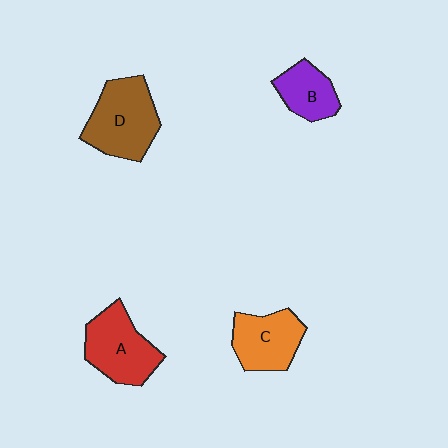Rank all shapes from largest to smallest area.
From largest to smallest: D (brown), A (red), C (orange), B (purple).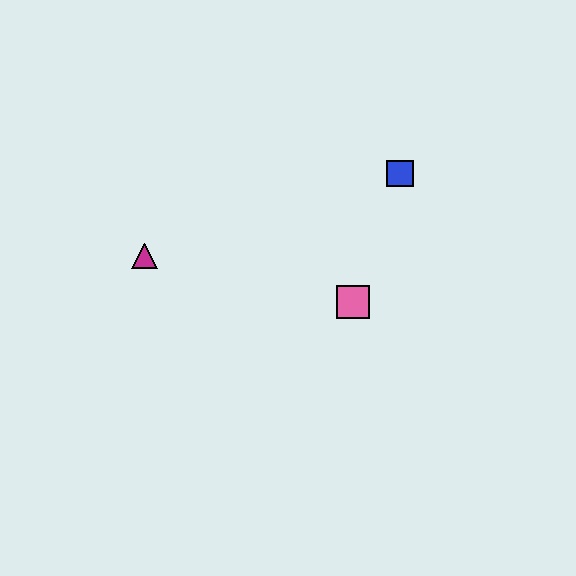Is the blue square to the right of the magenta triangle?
Yes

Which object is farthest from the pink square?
The magenta triangle is farthest from the pink square.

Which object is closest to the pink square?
The blue square is closest to the pink square.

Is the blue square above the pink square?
Yes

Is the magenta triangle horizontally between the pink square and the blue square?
No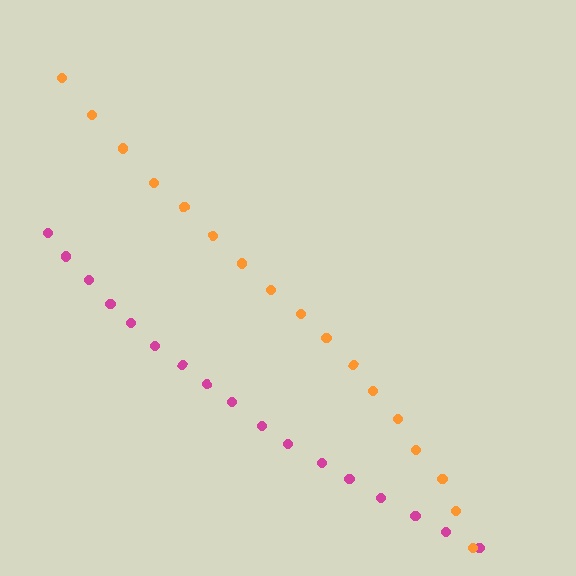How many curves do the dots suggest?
There are 2 distinct paths.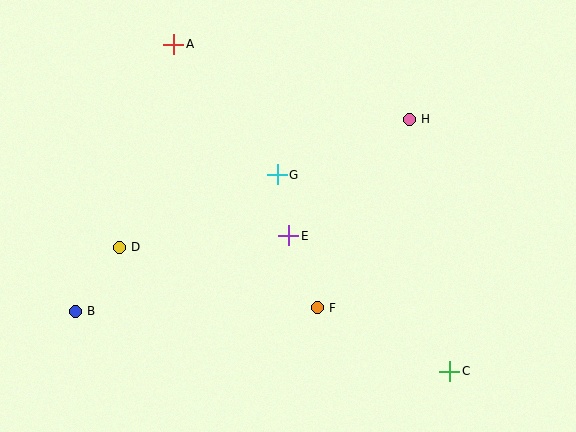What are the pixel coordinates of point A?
Point A is at (174, 44).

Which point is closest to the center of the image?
Point E at (289, 236) is closest to the center.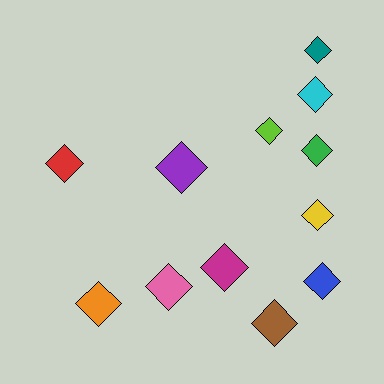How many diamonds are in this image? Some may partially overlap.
There are 12 diamonds.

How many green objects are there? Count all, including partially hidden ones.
There is 1 green object.